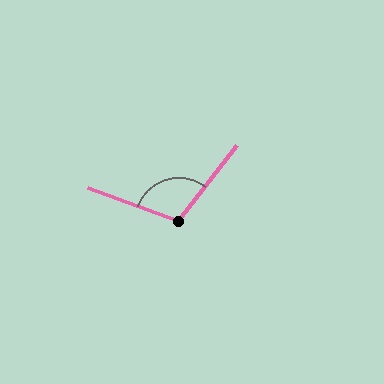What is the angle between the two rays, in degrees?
Approximately 107 degrees.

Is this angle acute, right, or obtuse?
It is obtuse.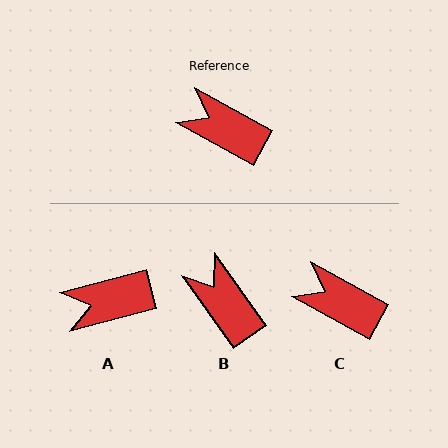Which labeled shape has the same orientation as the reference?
C.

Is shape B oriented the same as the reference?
No, it is off by about 25 degrees.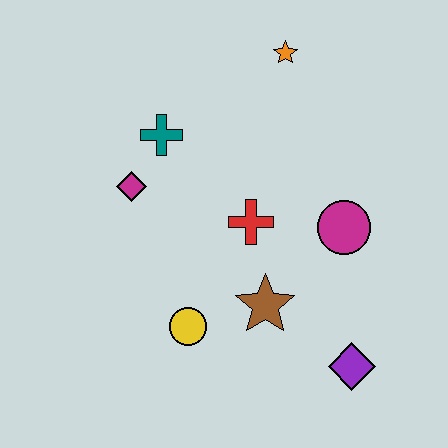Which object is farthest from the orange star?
The purple diamond is farthest from the orange star.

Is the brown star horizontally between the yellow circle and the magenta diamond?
No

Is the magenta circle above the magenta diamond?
No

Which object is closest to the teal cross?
The magenta diamond is closest to the teal cross.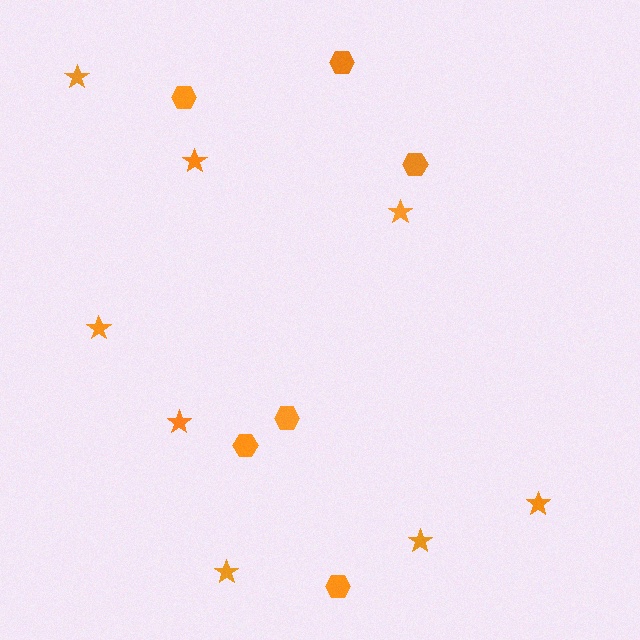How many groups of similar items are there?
There are 2 groups: one group of hexagons (6) and one group of stars (8).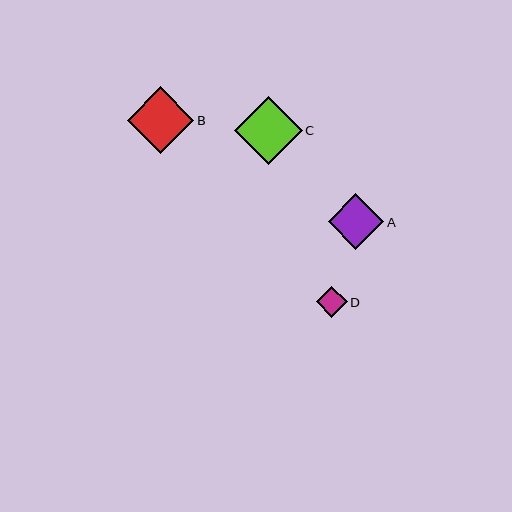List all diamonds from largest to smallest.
From largest to smallest: C, B, A, D.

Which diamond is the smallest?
Diamond D is the smallest with a size of approximately 30 pixels.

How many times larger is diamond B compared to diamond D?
Diamond B is approximately 2.2 times the size of diamond D.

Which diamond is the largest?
Diamond C is the largest with a size of approximately 67 pixels.